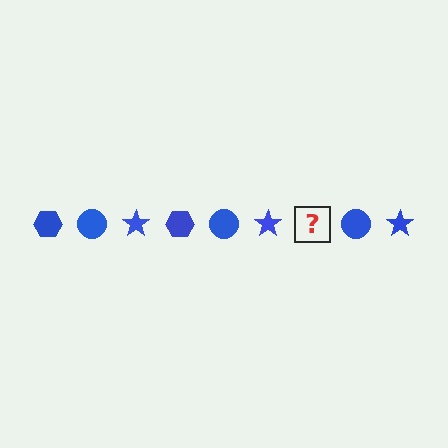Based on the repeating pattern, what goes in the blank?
The blank should be a blue hexagon.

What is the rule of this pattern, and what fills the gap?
The rule is that the pattern cycles through hexagon, circle, star shapes in blue. The gap should be filled with a blue hexagon.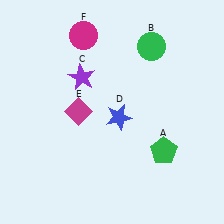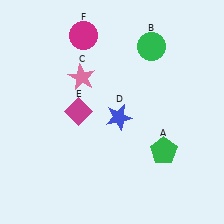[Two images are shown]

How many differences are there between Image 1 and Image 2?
There is 1 difference between the two images.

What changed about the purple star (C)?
In Image 1, C is purple. In Image 2, it changed to pink.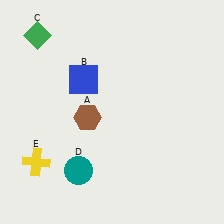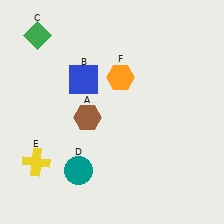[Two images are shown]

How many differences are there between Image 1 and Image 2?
There is 1 difference between the two images.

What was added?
An orange hexagon (F) was added in Image 2.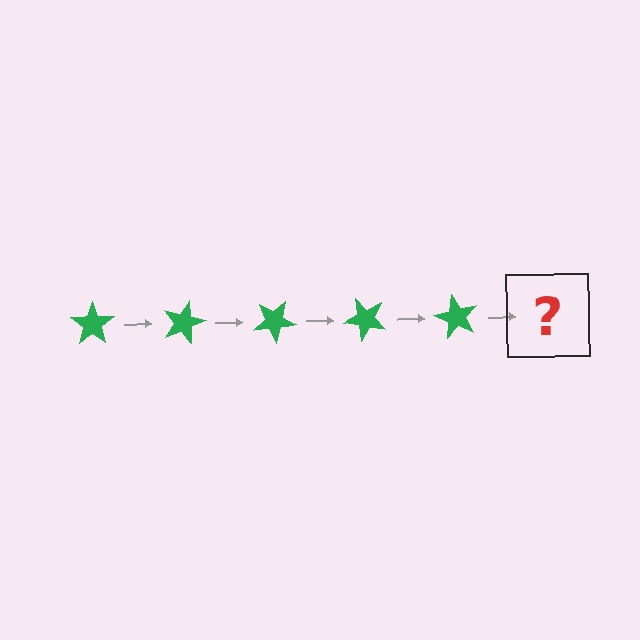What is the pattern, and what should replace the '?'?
The pattern is that the star rotates 15 degrees each step. The '?' should be a green star rotated 75 degrees.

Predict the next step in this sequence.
The next step is a green star rotated 75 degrees.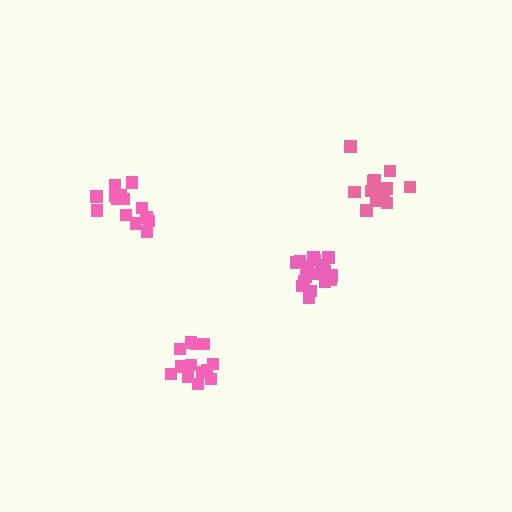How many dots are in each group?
Group 1: 14 dots, Group 2: 18 dots, Group 3: 14 dots, Group 4: 13 dots (59 total).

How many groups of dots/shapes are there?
There are 4 groups.